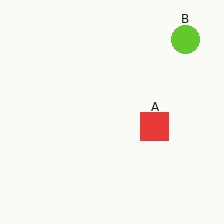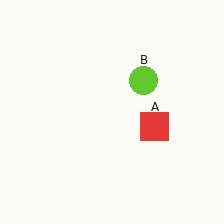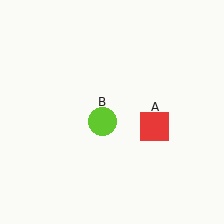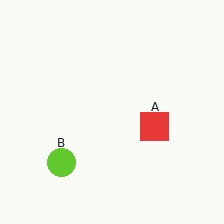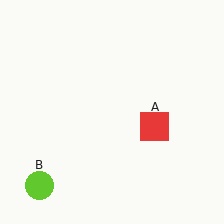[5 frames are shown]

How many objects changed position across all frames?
1 object changed position: lime circle (object B).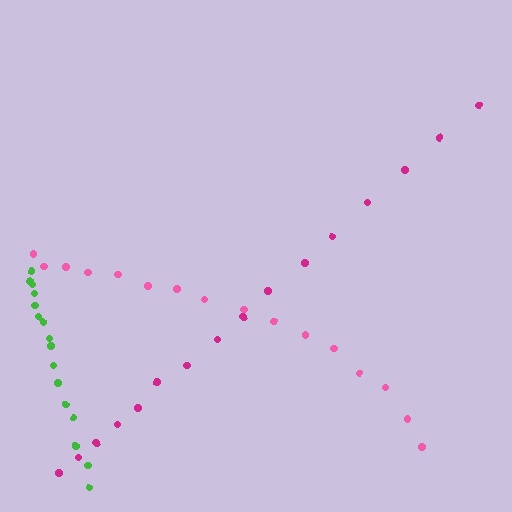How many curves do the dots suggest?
There are 3 distinct paths.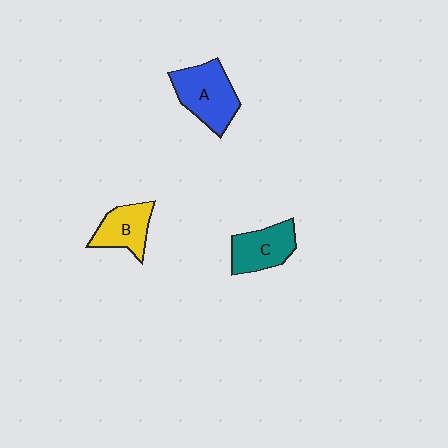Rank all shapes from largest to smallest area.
From largest to smallest: A (blue), C (teal), B (yellow).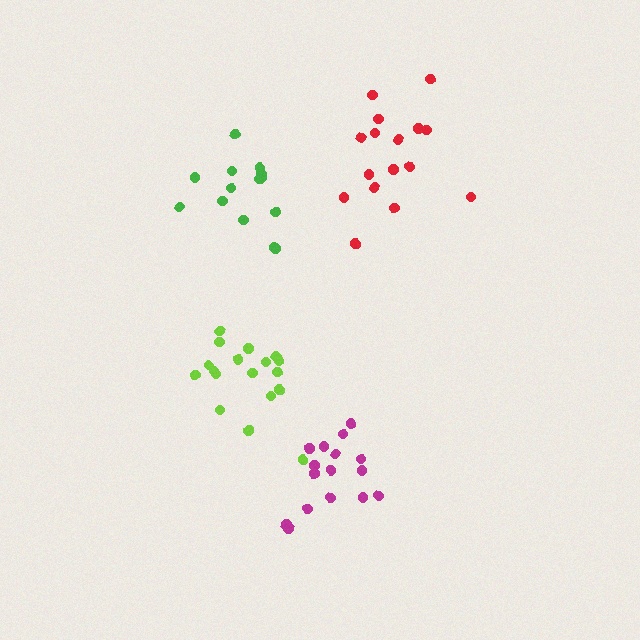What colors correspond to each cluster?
The clusters are colored: lime, magenta, red, green.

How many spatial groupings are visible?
There are 4 spatial groupings.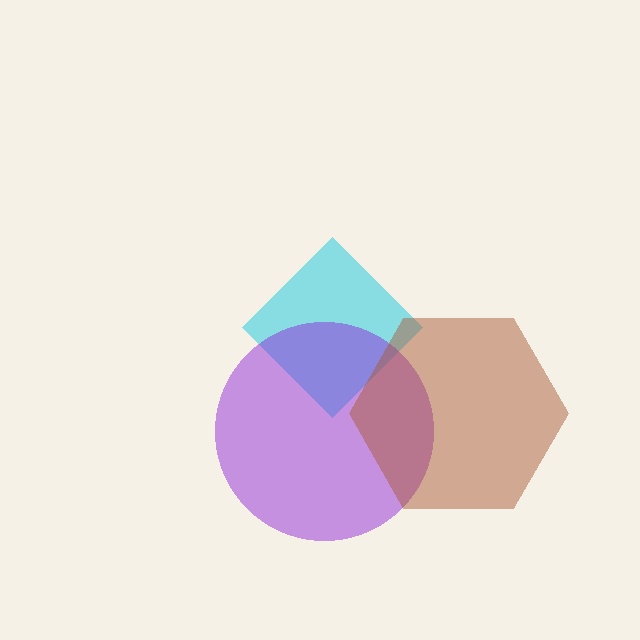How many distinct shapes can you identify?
There are 3 distinct shapes: a cyan diamond, a purple circle, a brown hexagon.